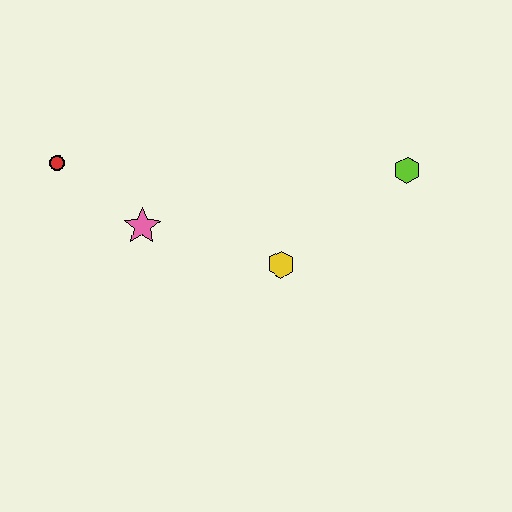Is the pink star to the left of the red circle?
No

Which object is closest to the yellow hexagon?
The pink star is closest to the yellow hexagon.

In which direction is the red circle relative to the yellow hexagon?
The red circle is to the left of the yellow hexagon.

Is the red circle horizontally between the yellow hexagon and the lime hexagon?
No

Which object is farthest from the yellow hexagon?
The red circle is farthest from the yellow hexagon.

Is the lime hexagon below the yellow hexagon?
No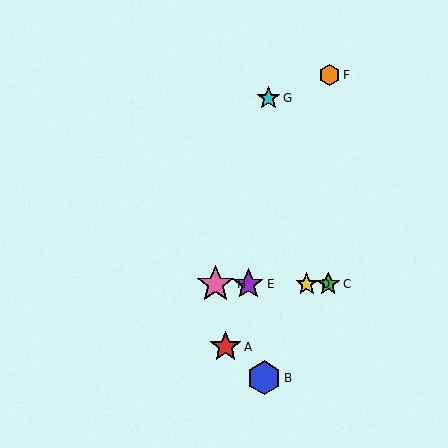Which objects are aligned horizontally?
Objects C, D, E, H are aligned horizontally.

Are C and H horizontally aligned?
Yes, both are at y≈284.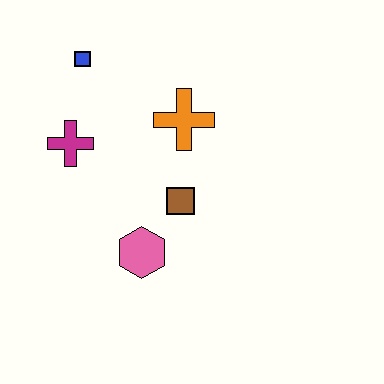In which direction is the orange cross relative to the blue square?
The orange cross is to the right of the blue square.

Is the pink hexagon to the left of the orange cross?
Yes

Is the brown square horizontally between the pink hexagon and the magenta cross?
No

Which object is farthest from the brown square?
The blue square is farthest from the brown square.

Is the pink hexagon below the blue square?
Yes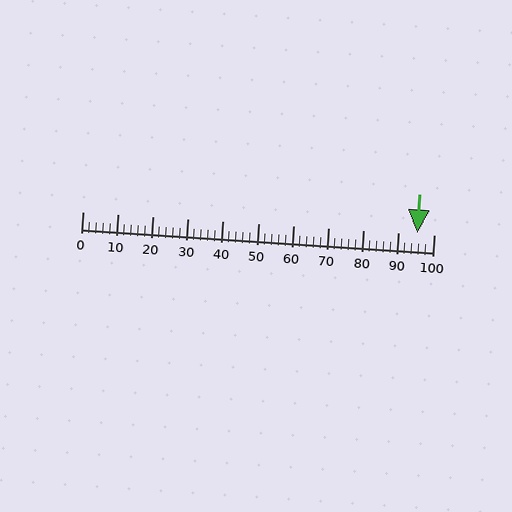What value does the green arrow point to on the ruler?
The green arrow points to approximately 95.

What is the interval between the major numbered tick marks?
The major tick marks are spaced 10 units apart.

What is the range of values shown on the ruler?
The ruler shows values from 0 to 100.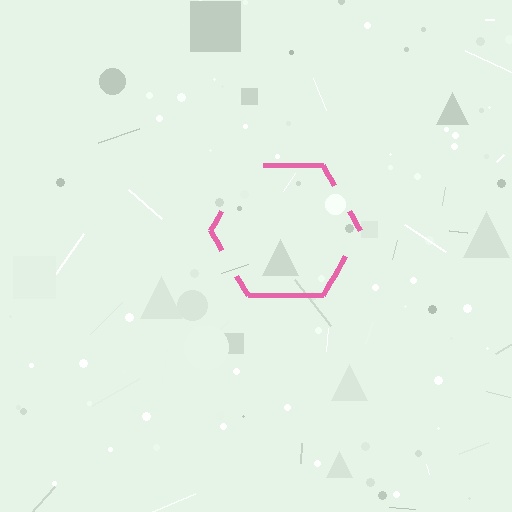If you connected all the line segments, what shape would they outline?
They would outline a hexagon.